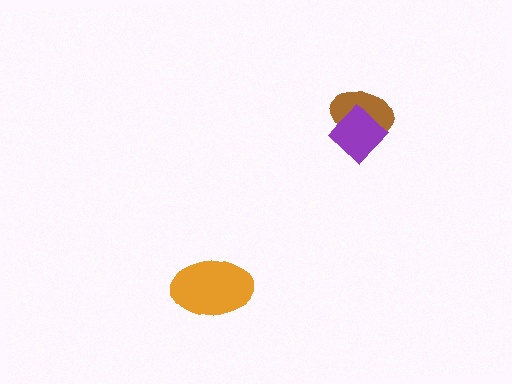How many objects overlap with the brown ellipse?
1 object overlaps with the brown ellipse.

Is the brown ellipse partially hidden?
Yes, it is partially covered by another shape.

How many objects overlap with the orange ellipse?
0 objects overlap with the orange ellipse.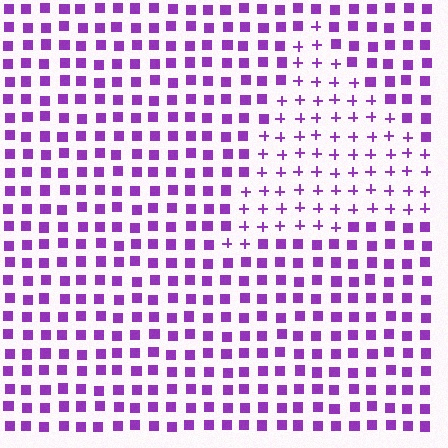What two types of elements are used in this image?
The image uses plus signs inside the triangle region and squares outside it.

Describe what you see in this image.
The image is filled with small purple elements arranged in a uniform grid. A triangle-shaped region contains plus signs, while the surrounding area contains squares. The boundary is defined purely by the change in element shape.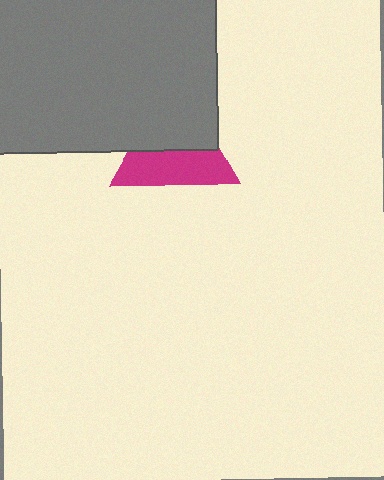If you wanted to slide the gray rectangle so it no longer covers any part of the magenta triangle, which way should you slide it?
Slide it up — that is the most direct way to separate the two shapes.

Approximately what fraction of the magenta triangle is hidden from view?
Roughly 50% of the magenta triangle is hidden behind the gray rectangle.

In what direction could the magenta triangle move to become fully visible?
The magenta triangle could move down. That would shift it out from behind the gray rectangle entirely.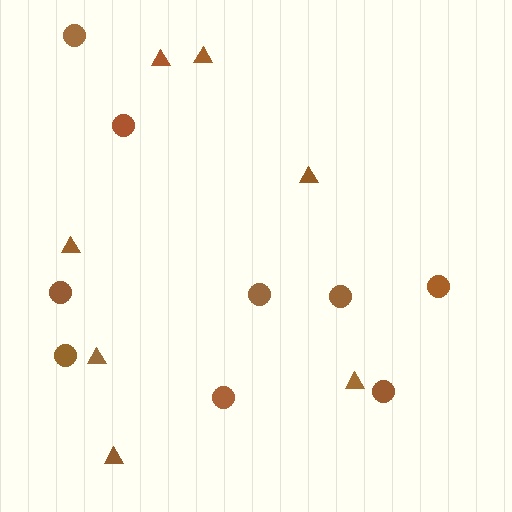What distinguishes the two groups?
There are 2 groups: one group of circles (9) and one group of triangles (7).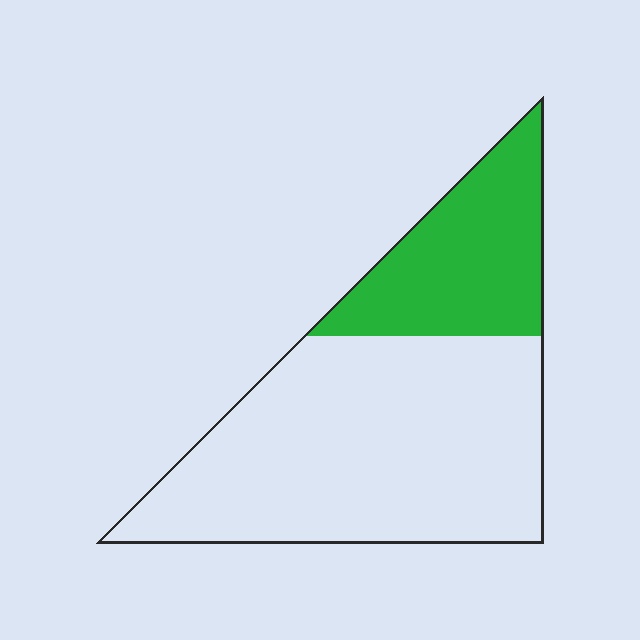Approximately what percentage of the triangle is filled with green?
Approximately 30%.